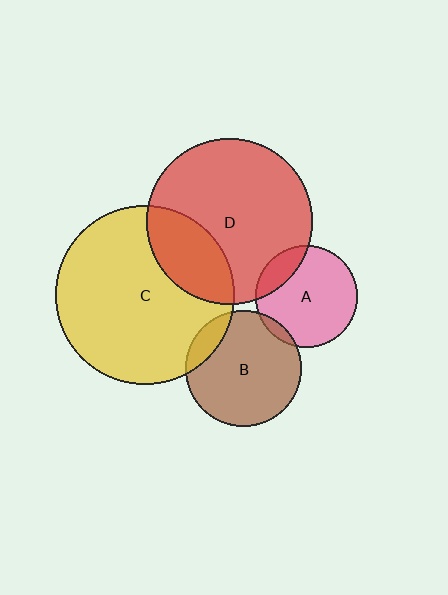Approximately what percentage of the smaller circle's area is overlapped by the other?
Approximately 5%.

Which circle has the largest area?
Circle C (yellow).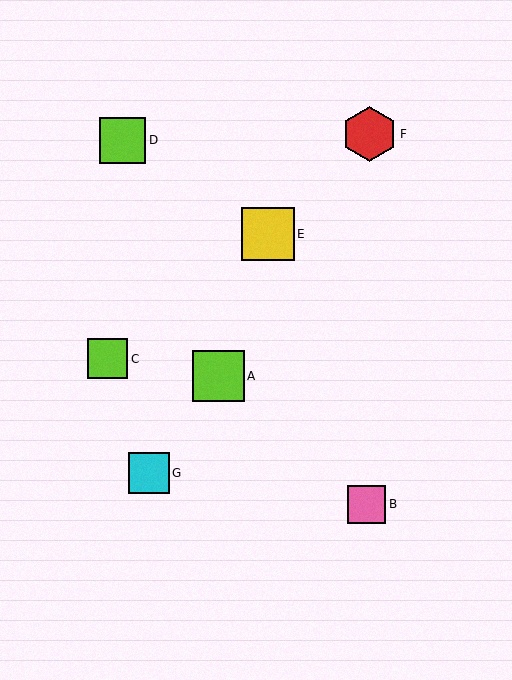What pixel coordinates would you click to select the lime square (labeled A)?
Click at (218, 376) to select the lime square A.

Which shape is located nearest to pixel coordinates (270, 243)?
The yellow square (labeled E) at (268, 234) is nearest to that location.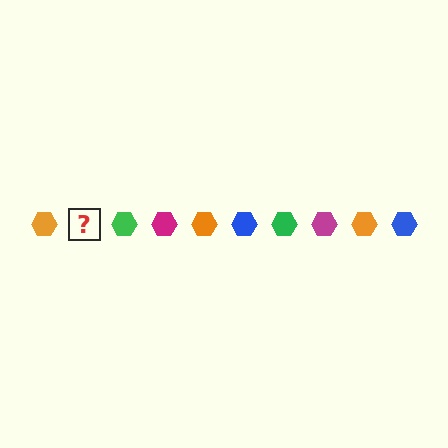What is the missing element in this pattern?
The missing element is a blue hexagon.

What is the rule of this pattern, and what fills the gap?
The rule is that the pattern cycles through orange, blue, green, magenta hexagons. The gap should be filled with a blue hexagon.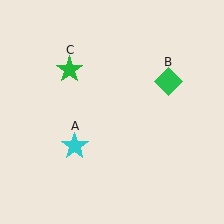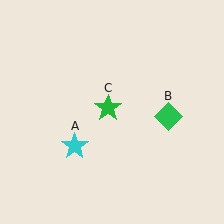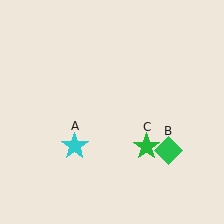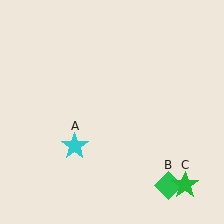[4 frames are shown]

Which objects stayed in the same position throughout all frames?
Cyan star (object A) remained stationary.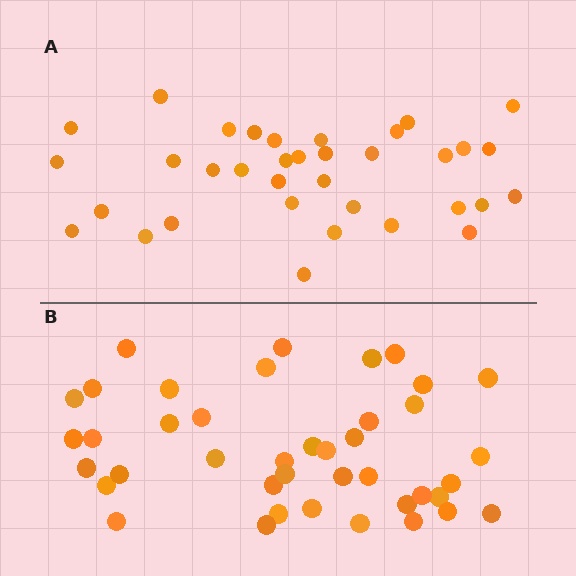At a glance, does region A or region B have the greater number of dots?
Region B (the bottom region) has more dots.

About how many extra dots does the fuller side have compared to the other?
Region B has about 6 more dots than region A.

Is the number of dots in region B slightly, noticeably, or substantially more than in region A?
Region B has only slightly more — the two regions are fairly close. The ratio is roughly 1.2 to 1.